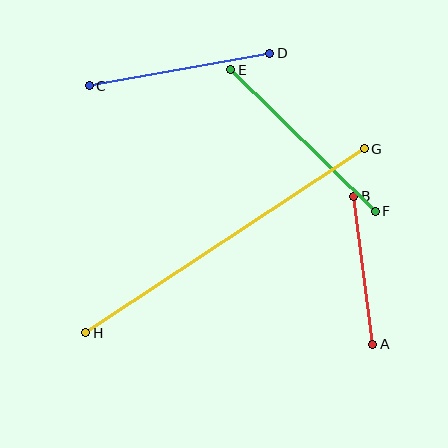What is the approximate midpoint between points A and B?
The midpoint is at approximately (363, 270) pixels.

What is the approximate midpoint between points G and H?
The midpoint is at approximately (225, 241) pixels.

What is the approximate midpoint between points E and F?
The midpoint is at approximately (303, 141) pixels.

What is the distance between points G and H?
The distance is approximately 334 pixels.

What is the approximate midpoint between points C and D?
The midpoint is at approximately (180, 70) pixels.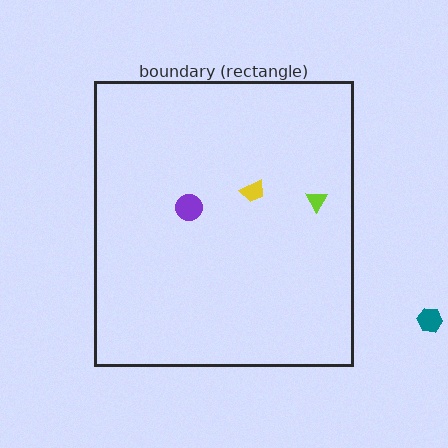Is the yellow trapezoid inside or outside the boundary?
Inside.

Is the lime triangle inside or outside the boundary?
Inside.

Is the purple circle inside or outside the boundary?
Inside.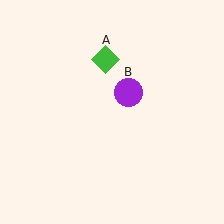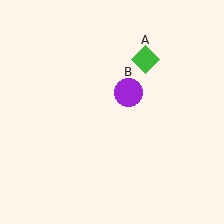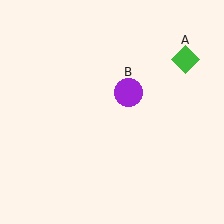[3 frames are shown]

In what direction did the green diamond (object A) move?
The green diamond (object A) moved right.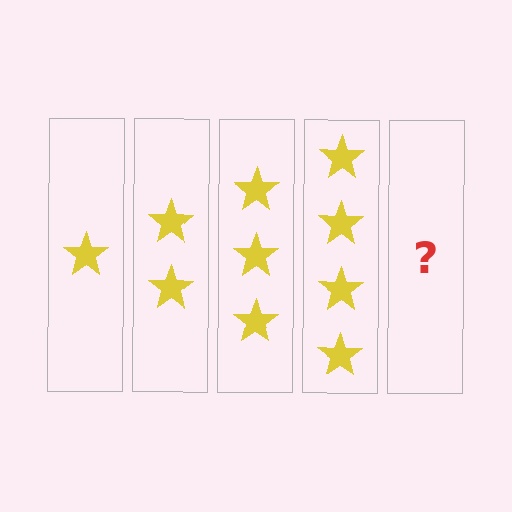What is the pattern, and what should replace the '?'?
The pattern is that each step adds one more star. The '?' should be 5 stars.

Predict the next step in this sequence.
The next step is 5 stars.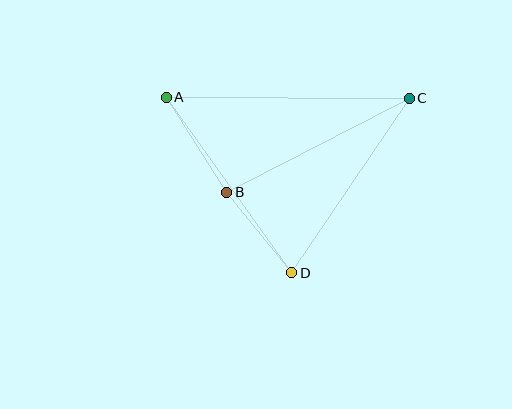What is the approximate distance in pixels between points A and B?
The distance between A and B is approximately 112 pixels.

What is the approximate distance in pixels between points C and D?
The distance between C and D is approximately 210 pixels.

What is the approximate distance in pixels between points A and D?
The distance between A and D is approximately 216 pixels.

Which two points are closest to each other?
Points B and D are closest to each other.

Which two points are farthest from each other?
Points A and C are farthest from each other.